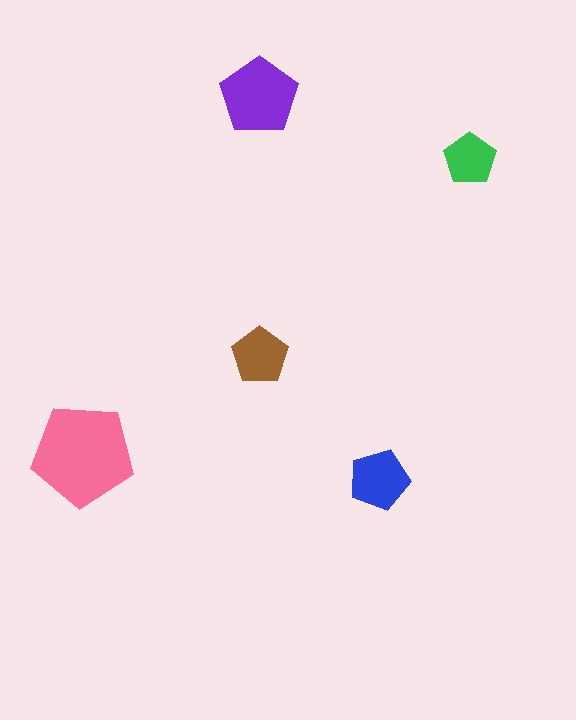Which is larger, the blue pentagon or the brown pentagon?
The blue one.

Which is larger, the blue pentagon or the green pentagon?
The blue one.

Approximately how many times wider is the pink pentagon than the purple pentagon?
About 1.5 times wider.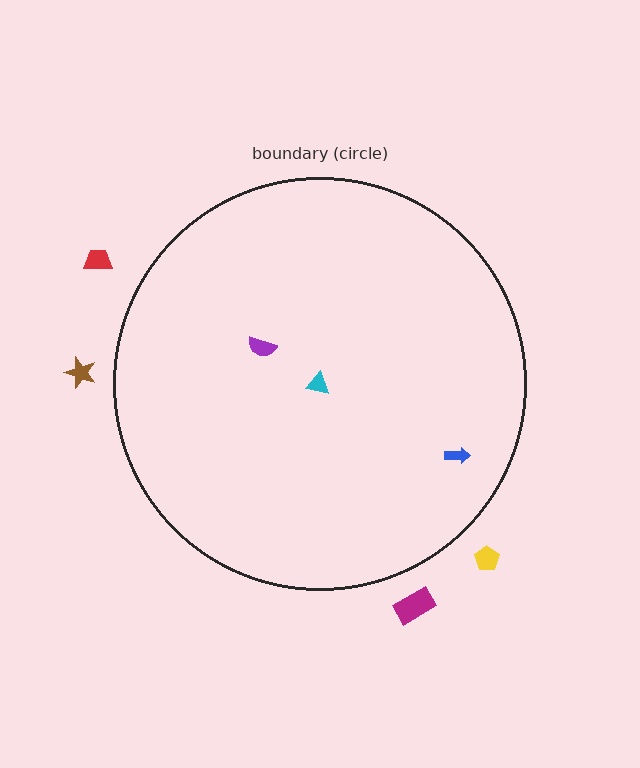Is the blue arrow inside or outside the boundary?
Inside.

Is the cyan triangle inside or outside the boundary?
Inside.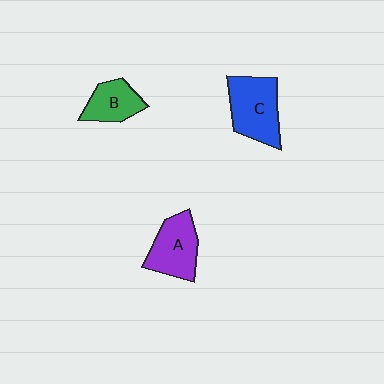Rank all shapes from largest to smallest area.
From largest to smallest: C (blue), A (purple), B (green).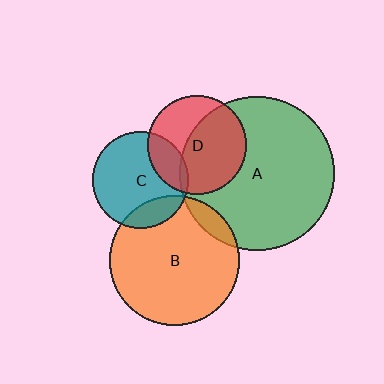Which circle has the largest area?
Circle A (green).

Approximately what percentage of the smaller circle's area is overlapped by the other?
Approximately 5%.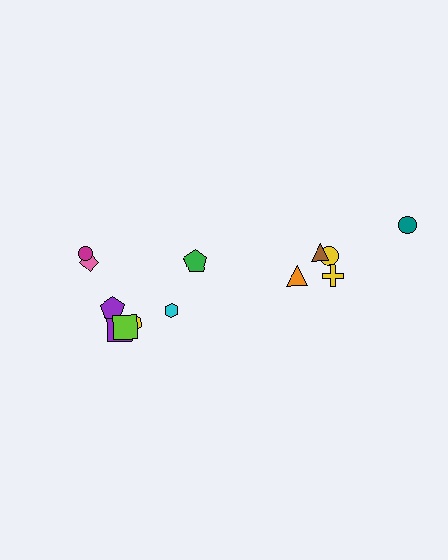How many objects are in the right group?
There are 5 objects.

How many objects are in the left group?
There are 8 objects.